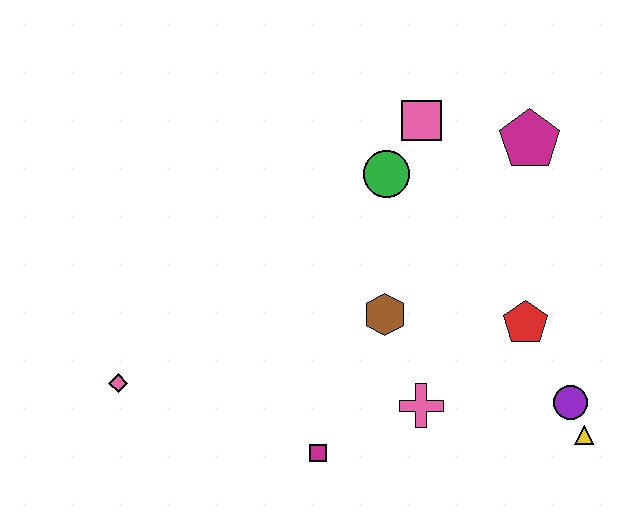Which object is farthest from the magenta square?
The magenta pentagon is farthest from the magenta square.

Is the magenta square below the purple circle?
Yes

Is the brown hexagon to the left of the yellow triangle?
Yes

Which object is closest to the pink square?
The green circle is closest to the pink square.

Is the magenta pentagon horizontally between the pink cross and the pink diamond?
No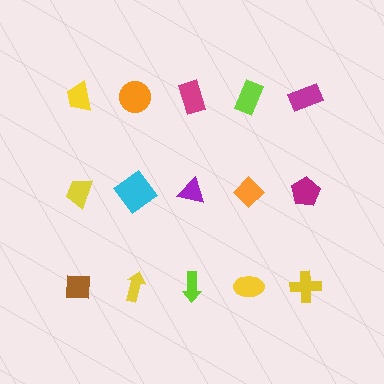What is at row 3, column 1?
A brown square.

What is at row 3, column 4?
A yellow ellipse.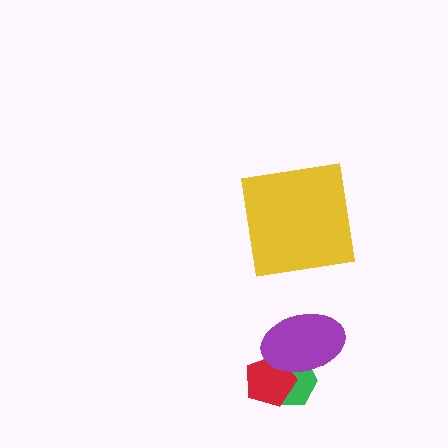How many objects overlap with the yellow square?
0 objects overlap with the yellow square.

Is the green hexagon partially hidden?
Yes, it is partially covered by another shape.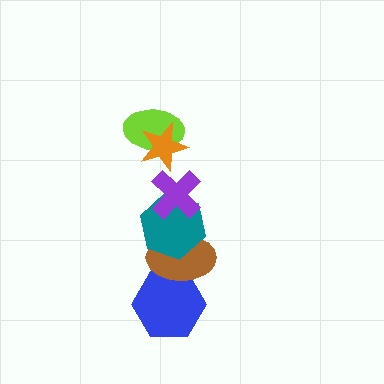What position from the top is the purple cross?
The purple cross is 3rd from the top.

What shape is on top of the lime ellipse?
The orange star is on top of the lime ellipse.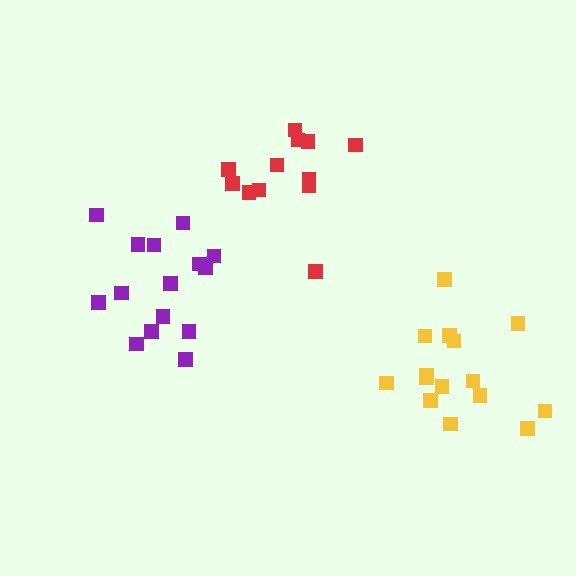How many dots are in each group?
Group 1: 12 dots, Group 2: 15 dots, Group 3: 15 dots (42 total).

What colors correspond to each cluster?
The clusters are colored: red, yellow, purple.